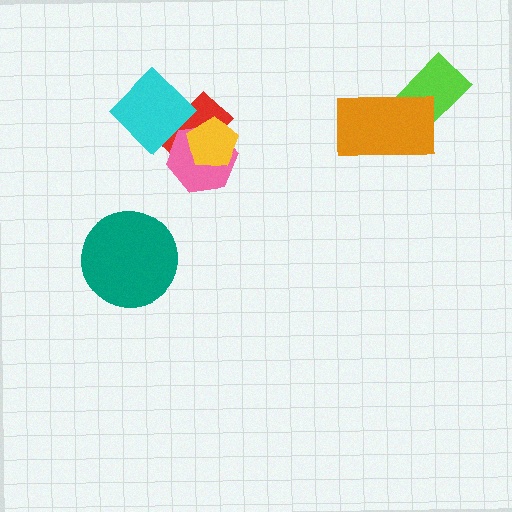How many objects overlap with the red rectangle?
3 objects overlap with the red rectangle.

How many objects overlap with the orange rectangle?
1 object overlaps with the orange rectangle.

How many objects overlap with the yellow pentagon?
2 objects overlap with the yellow pentagon.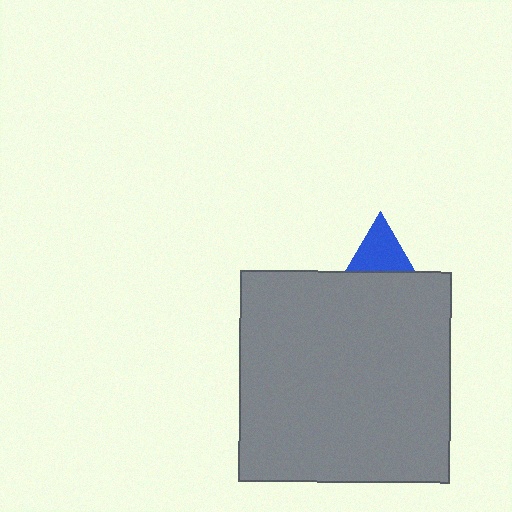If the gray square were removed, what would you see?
You would see the complete blue triangle.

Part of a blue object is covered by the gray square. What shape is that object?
It is a triangle.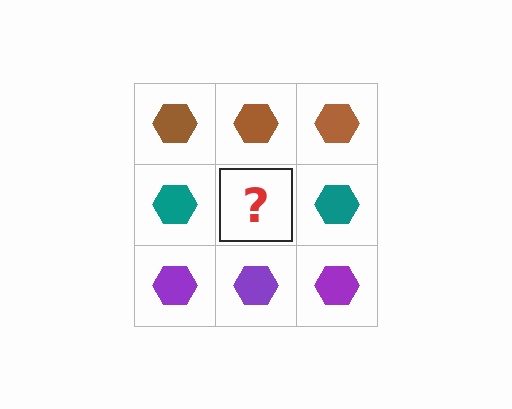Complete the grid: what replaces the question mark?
The question mark should be replaced with a teal hexagon.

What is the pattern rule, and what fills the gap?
The rule is that each row has a consistent color. The gap should be filled with a teal hexagon.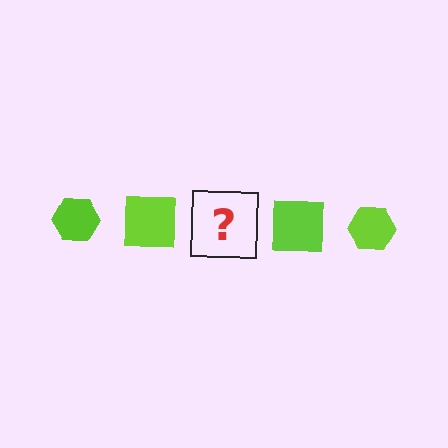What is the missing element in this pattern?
The missing element is a lime hexagon.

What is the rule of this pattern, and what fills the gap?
The rule is that the pattern cycles through hexagon, square shapes in lime. The gap should be filled with a lime hexagon.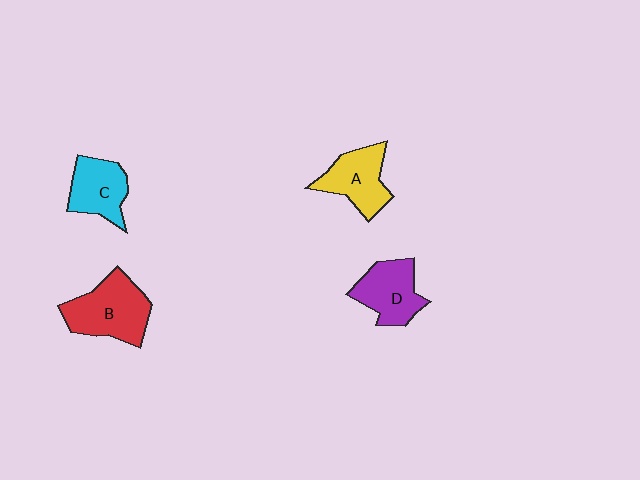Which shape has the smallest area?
Shape C (cyan).